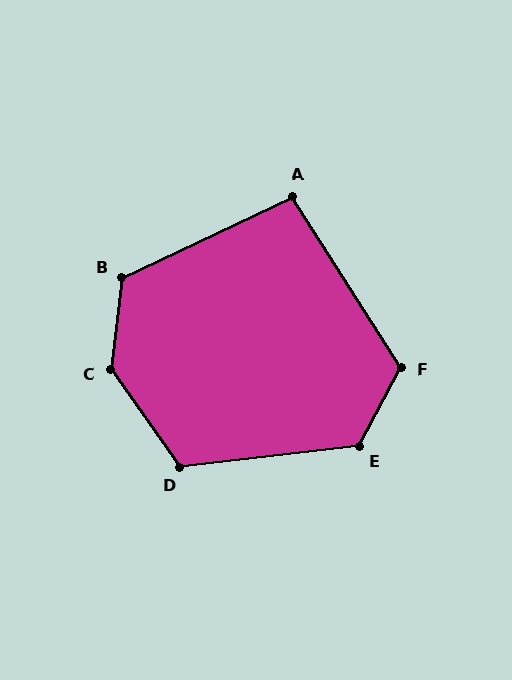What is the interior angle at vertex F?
Approximately 119 degrees (obtuse).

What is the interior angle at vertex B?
Approximately 122 degrees (obtuse).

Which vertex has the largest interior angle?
C, at approximately 138 degrees.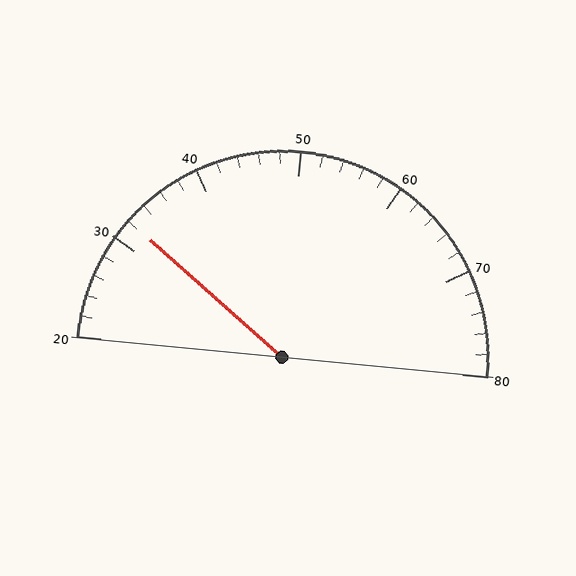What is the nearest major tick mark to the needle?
The nearest major tick mark is 30.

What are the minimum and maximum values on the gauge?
The gauge ranges from 20 to 80.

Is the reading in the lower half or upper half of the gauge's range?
The reading is in the lower half of the range (20 to 80).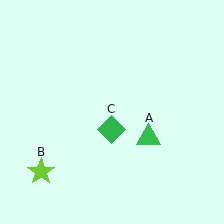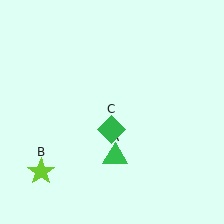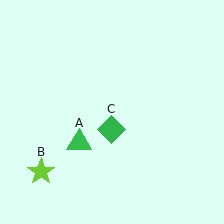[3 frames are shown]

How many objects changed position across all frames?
1 object changed position: green triangle (object A).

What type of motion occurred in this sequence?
The green triangle (object A) rotated clockwise around the center of the scene.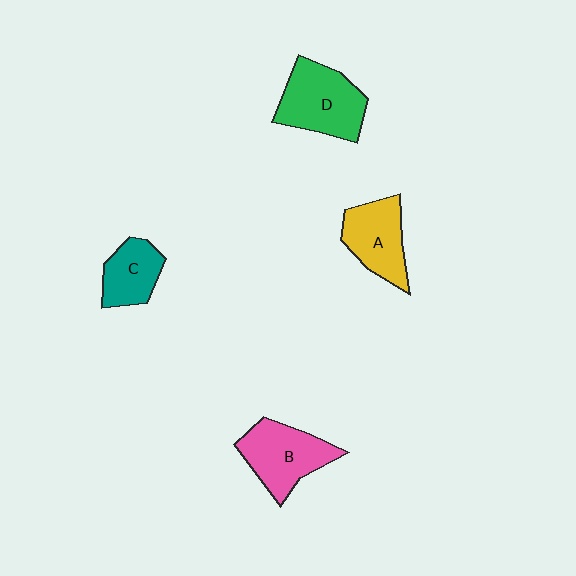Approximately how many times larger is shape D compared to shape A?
Approximately 1.2 times.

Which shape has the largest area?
Shape D (green).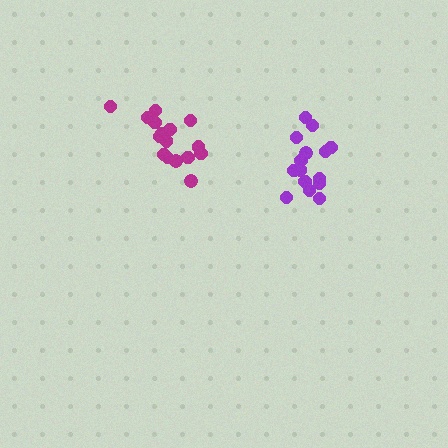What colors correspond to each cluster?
The clusters are colored: magenta, purple.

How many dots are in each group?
Group 1: 16 dots, Group 2: 15 dots (31 total).